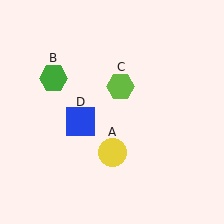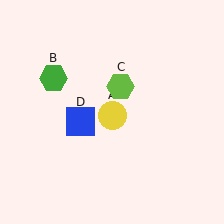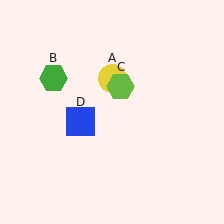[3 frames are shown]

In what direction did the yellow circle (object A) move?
The yellow circle (object A) moved up.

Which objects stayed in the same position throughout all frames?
Green hexagon (object B) and lime hexagon (object C) and blue square (object D) remained stationary.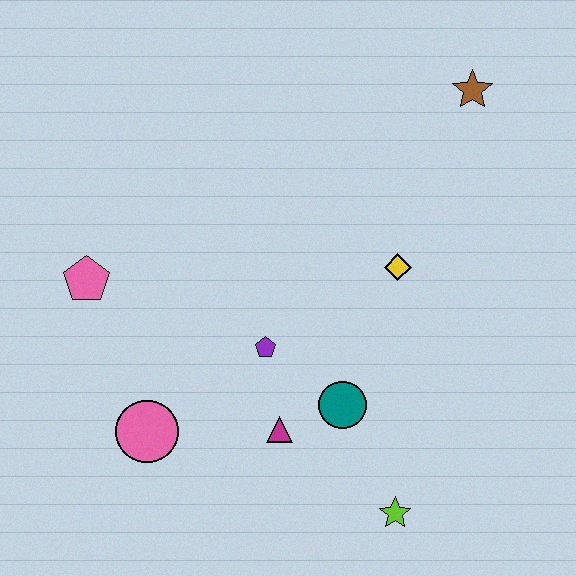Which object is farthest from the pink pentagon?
The brown star is farthest from the pink pentagon.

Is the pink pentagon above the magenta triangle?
Yes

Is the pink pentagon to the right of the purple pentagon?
No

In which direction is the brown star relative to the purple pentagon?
The brown star is above the purple pentagon.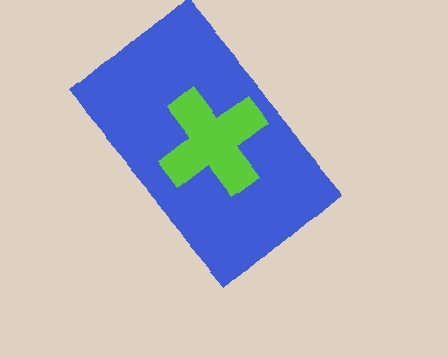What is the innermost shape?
The lime cross.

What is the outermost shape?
The blue rectangle.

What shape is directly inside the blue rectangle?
The lime cross.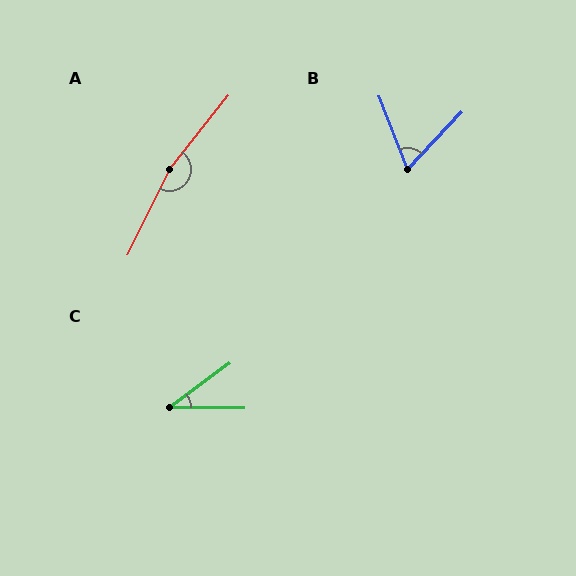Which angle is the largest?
A, at approximately 168 degrees.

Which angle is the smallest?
C, at approximately 37 degrees.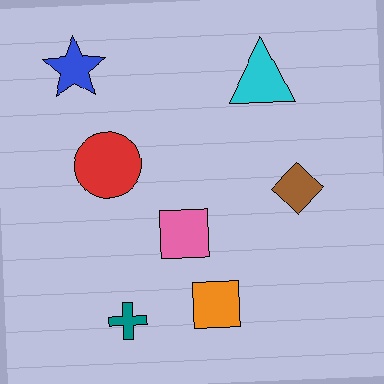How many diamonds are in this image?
There is 1 diamond.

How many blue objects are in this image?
There is 1 blue object.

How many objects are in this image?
There are 7 objects.